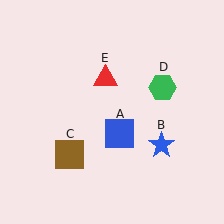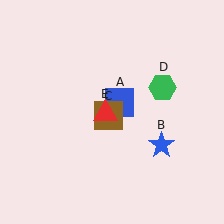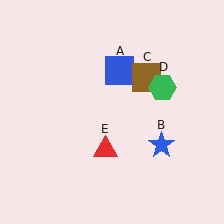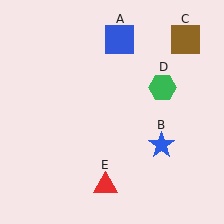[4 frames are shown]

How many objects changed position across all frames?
3 objects changed position: blue square (object A), brown square (object C), red triangle (object E).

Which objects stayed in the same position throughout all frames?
Blue star (object B) and green hexagon (object D) remained stationary.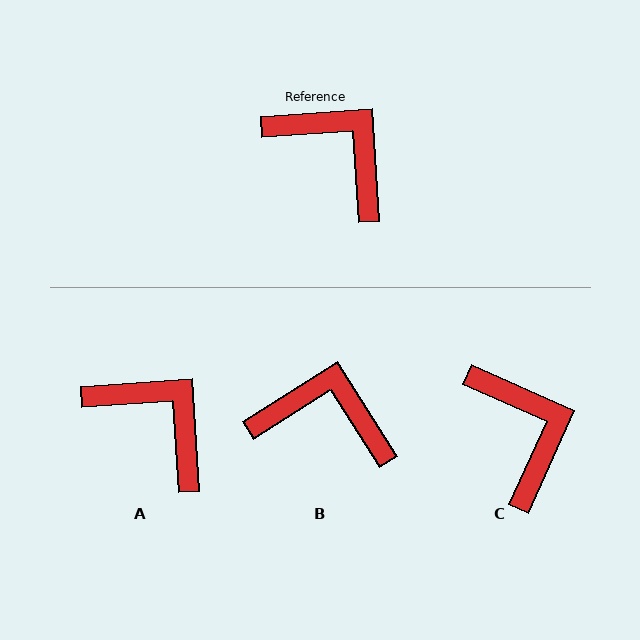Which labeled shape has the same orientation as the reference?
A.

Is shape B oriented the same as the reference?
No, it is off by about 28 degrees.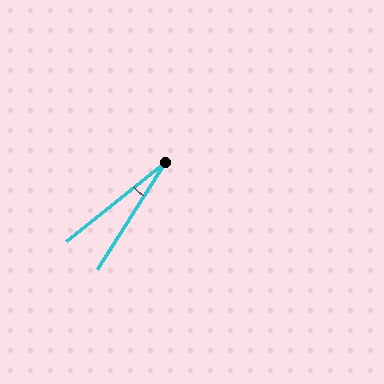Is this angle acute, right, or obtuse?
It is acute.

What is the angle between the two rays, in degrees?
Approximately 19 degrees.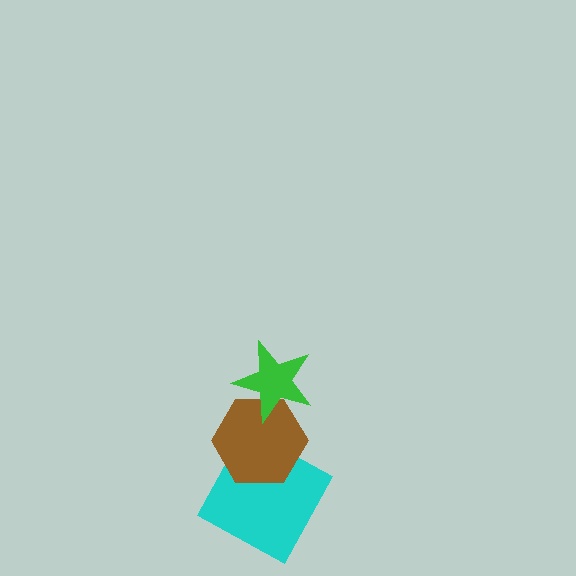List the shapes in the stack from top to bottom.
From top to bottom: the green star, the brown hexagon, the cyan square.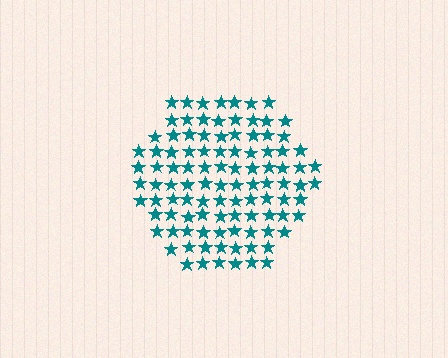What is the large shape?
The large shape is a hexagon.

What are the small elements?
The small elements are stars.